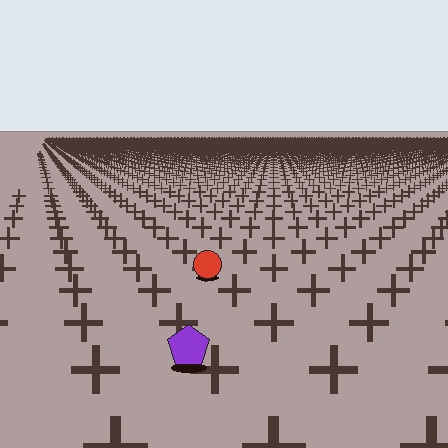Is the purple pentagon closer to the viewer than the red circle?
Yes. The purple pentagon is closer — you can tell from the texture gradient: the ground texture is coarser near it.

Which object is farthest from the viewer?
The red circle is farthest from the viewer. It appears smaller and the ground texture around it is denser.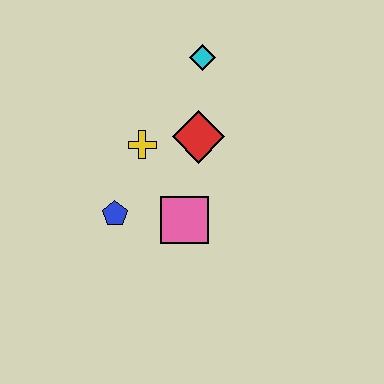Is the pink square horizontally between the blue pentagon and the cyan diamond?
Yes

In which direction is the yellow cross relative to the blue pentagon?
The yellow cross is above the blue pentagon.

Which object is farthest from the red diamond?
The blue pentagon is farthest from the red diamond.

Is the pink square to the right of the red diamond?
No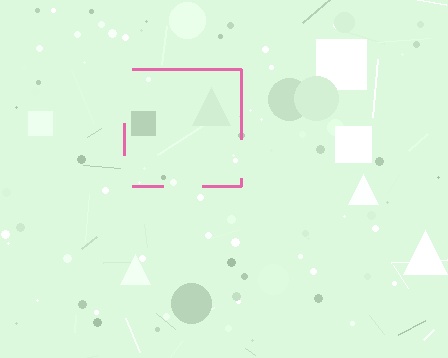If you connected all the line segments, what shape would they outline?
They would outline a square.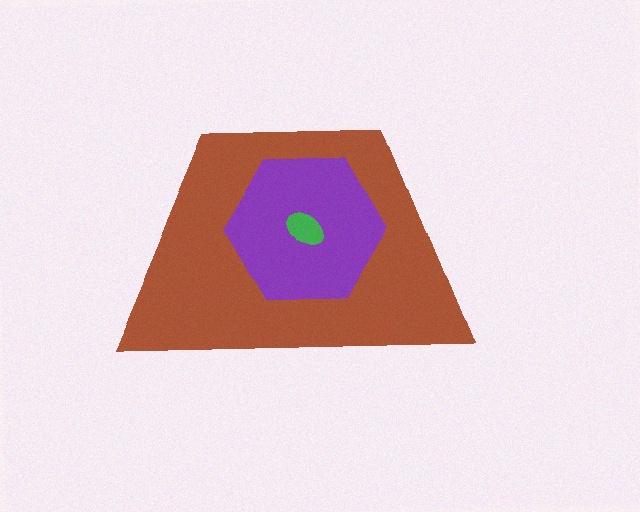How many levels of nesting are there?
3.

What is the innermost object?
The green ellipse.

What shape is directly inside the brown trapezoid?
The purple hexagon.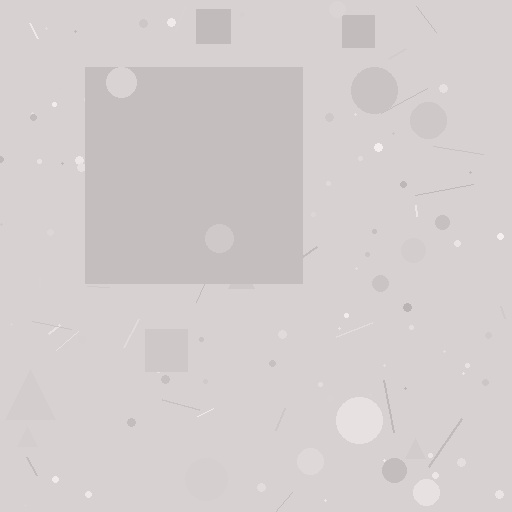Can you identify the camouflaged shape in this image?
The camouflaged shape is a square.